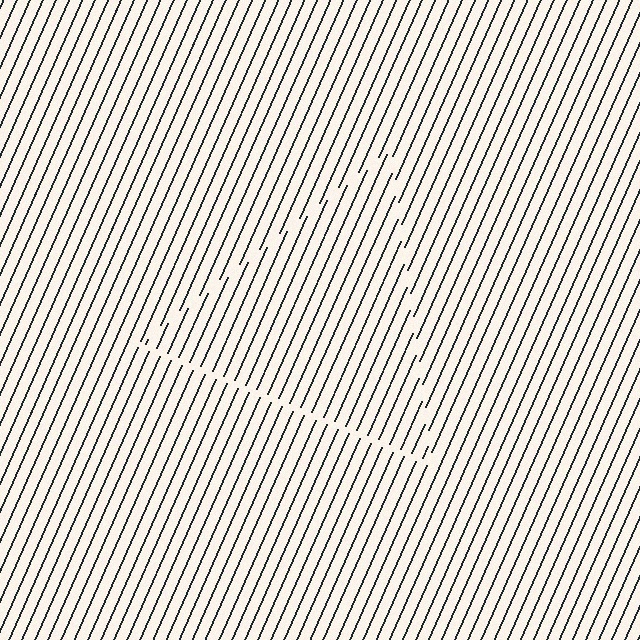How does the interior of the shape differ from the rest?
The interior of the shape contains the same grating, shifted by half a period — the contour is defined by the phase discontinuity where line-ends from the inner and outer gratings abut.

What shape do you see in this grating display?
An illusory triangle. The interior of the shape contains the same grating, shifted by half a period — the contour is defined by the phase discontinuity where line-ends from the inner and outer gratings abut.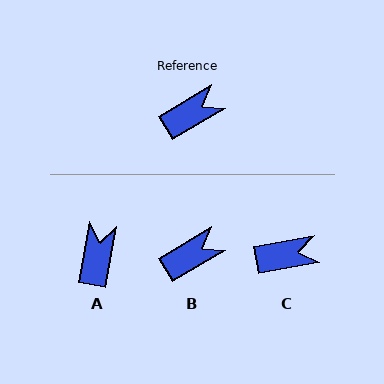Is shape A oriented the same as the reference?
No, it is off by about 50 degrees.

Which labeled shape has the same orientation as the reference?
B.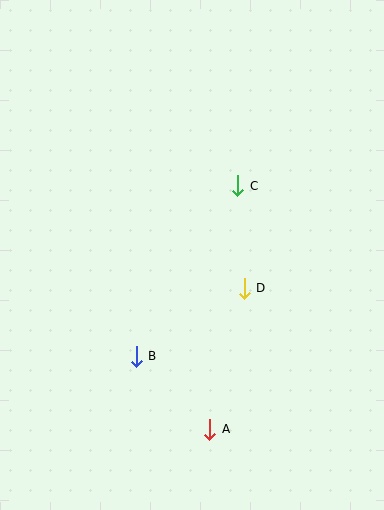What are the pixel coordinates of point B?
Point B is at (136, 356).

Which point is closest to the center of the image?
Point D at (244, 288) is closest to the center.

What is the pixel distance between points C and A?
The distance between C and A is 245 pixels.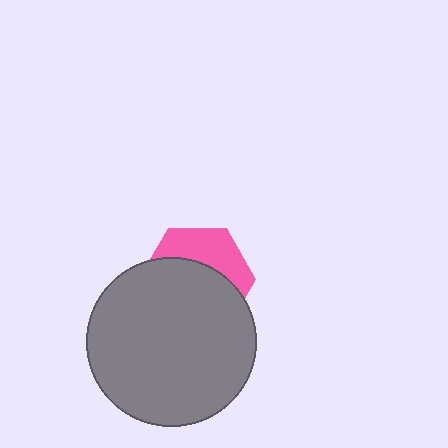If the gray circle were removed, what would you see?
You would see the complete pink hexagon.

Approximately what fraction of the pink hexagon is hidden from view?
Roughly 63% of the pink hexagon is hidden behind the gray circle.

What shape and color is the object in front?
The object in front is a gray circle.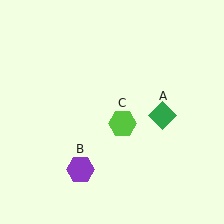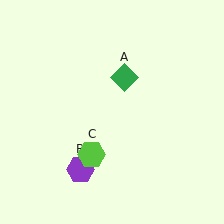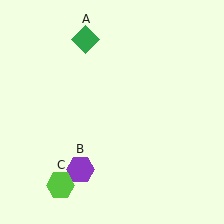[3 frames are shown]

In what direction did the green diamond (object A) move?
The green diamond (object A) moved up and to the left.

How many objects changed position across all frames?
2 objects changed position: green diamond (object A), lime hexagon (object C).